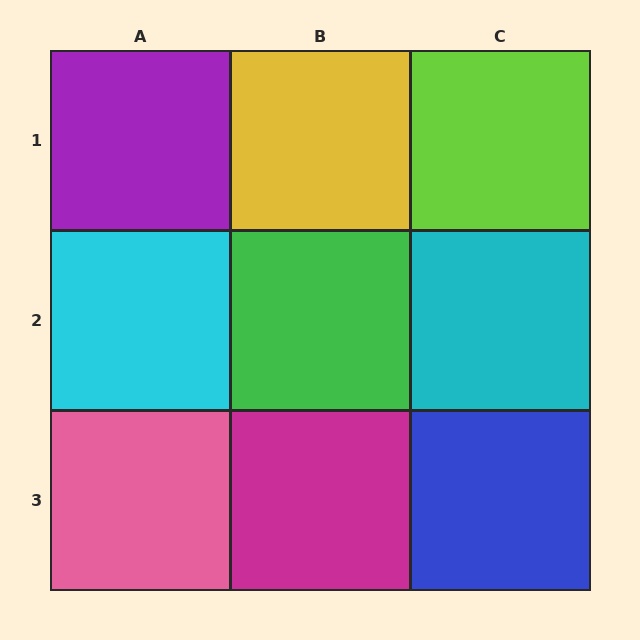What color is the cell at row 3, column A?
Pink.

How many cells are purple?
1 cell is purple.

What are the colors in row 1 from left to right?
Purple, yellow, lime.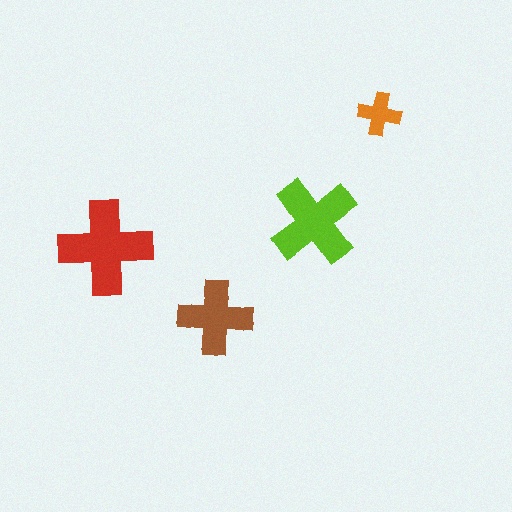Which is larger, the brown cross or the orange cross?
The brown one.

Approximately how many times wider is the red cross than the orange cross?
About 2 times wider.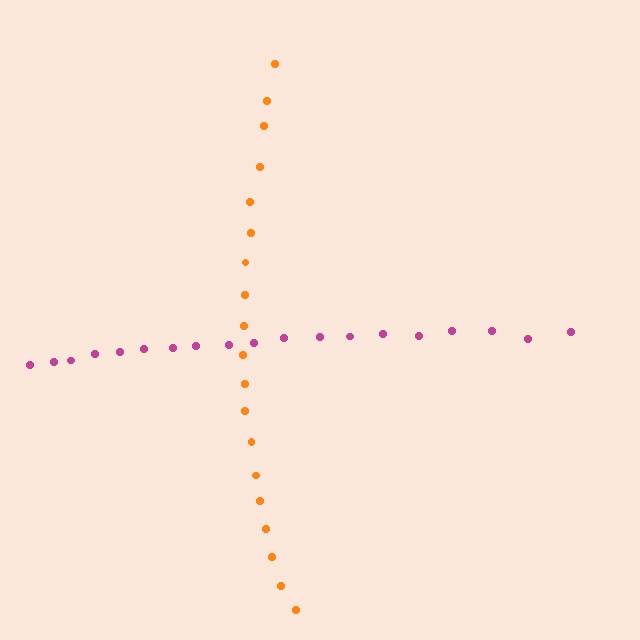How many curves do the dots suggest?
There are 2 distinct paths.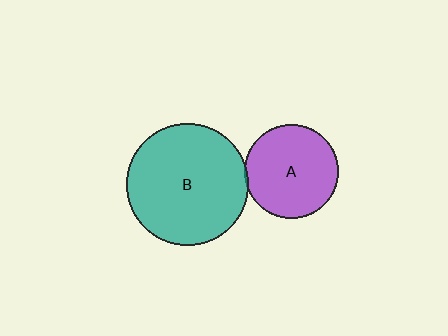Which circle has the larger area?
Circle B (teal).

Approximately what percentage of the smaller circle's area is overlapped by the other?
Approximately 5%.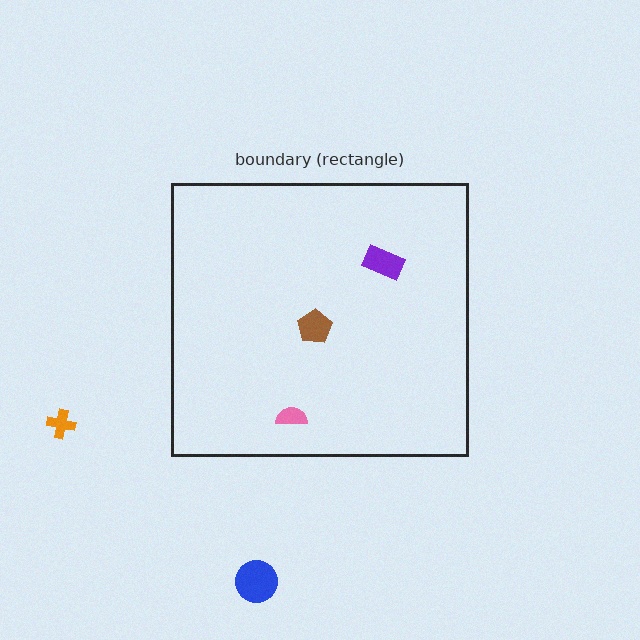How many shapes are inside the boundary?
3 inside, 2 outside.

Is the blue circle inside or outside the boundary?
Outside.